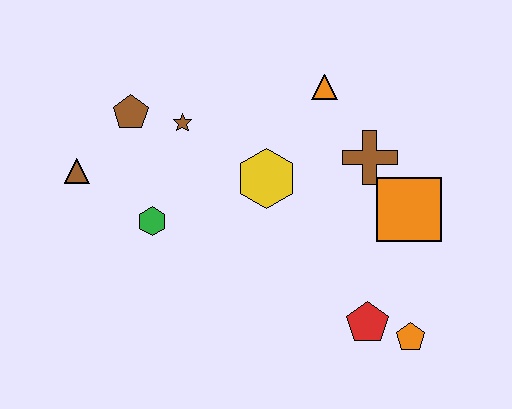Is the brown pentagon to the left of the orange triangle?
Yes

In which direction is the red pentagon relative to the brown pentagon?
The red pentagon is to the right of the brown pentagon.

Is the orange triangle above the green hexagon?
Yes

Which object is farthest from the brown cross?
The brown triangle is farthest from the brown cross.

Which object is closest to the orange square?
The brown cross is closest to the orange square.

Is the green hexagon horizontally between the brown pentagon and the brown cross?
Yes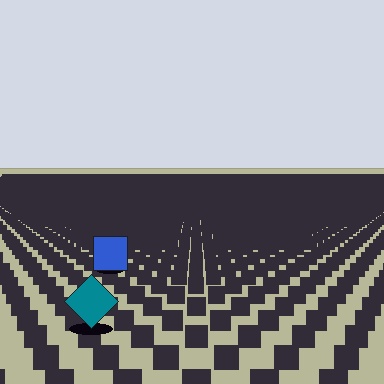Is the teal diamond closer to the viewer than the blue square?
Yes. The teal diamond is closer — you can tell from the texture gradient: the ground texture is coarser near it.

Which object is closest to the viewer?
The teal diamond is closest. The texture marks near it are larger and more spread out.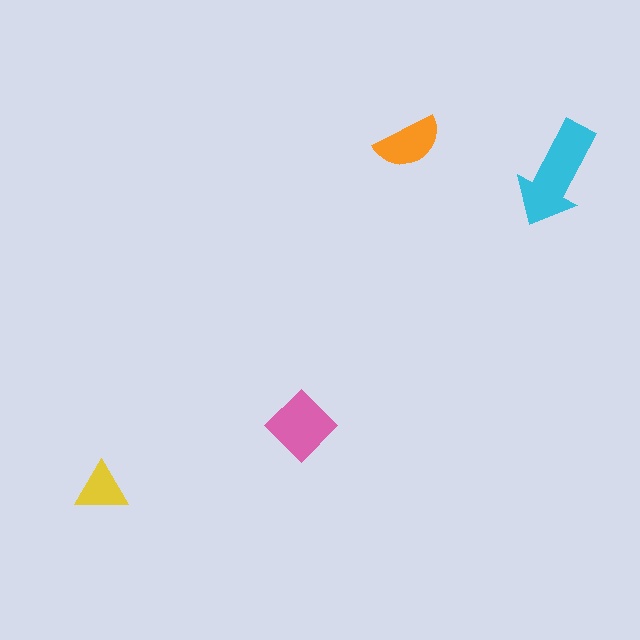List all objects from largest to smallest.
The cyan arrow, the pink diamond, the orange semicircle, the yellow triangle.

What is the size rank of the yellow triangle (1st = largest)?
4th.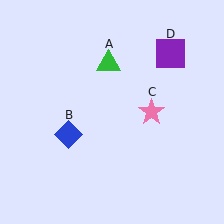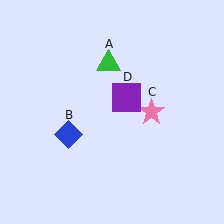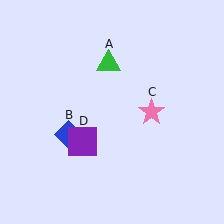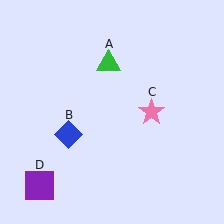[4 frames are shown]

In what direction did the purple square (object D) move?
The purple square (object D) moved down and to the left.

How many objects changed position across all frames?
1 object changed position: purple square (object D).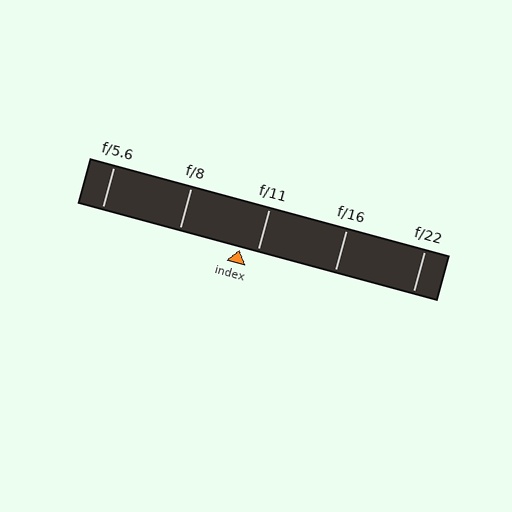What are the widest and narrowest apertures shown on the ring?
The widest aperture shown is f/5.6 and the narrowest is f/22.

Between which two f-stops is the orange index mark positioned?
The index mark is between f/8 and f/11.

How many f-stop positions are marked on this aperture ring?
There are 5 f-stop positions marked.